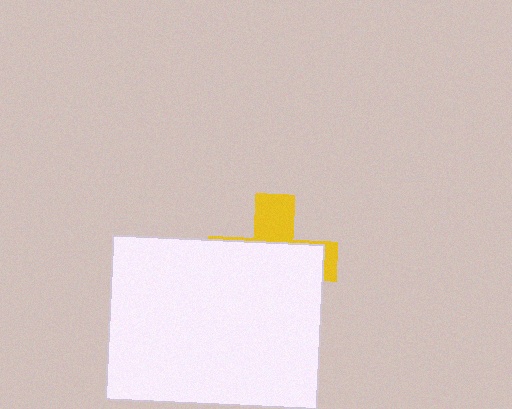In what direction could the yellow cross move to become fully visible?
The yellow cross could move up. That would shift it out from behind the white rectangle entirely.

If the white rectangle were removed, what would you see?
You would see the complete yellow cross.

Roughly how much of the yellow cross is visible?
A small part of it is visible (roughly 31%).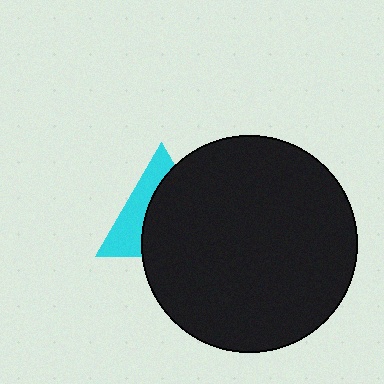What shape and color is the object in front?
The object in front is a black circle.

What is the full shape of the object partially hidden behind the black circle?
The partially hidden object is a cyan triangle.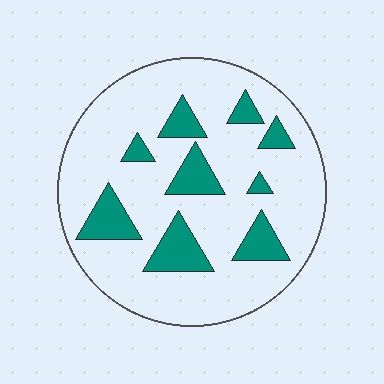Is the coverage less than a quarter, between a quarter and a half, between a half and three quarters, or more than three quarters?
Less than a quarter.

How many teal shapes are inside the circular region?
9.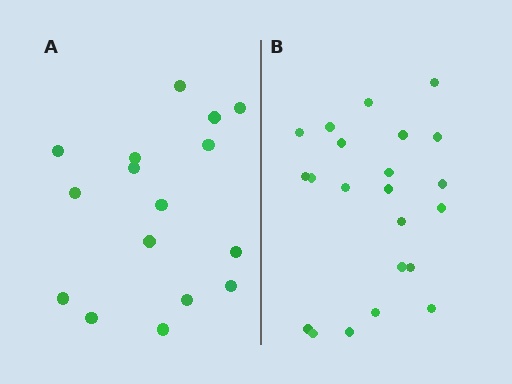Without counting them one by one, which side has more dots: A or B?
Region B (the right region) has more dots.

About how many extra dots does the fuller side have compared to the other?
Region B has about 6 more dots than region A.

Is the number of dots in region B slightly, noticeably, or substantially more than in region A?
Region B has noticeably more, but not dramatically so. The ratio is roughly 1.4 to 1.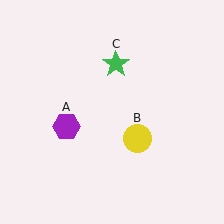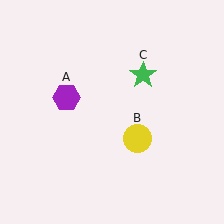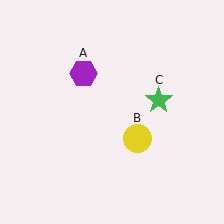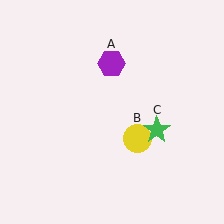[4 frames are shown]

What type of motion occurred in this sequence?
The purple hexagon (object A), green star (object C) rotated clockwise around the center of the scene.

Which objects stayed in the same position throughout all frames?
Yellow circle (object B) remained stationary.